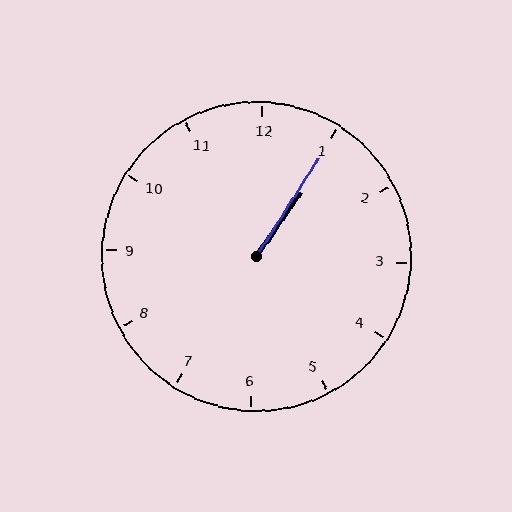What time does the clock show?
1:05.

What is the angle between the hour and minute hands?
Approximately 2 degrees.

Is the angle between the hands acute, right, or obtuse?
It is acute.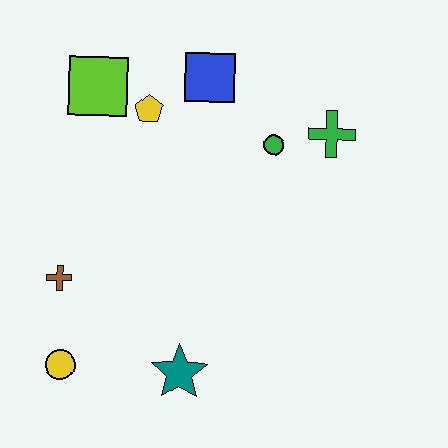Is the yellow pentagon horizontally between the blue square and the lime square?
Yes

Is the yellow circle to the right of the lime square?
No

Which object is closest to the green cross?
The green circle is closest to the green cross.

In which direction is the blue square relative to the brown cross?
The blue square is above the brown cross.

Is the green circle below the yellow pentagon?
Yes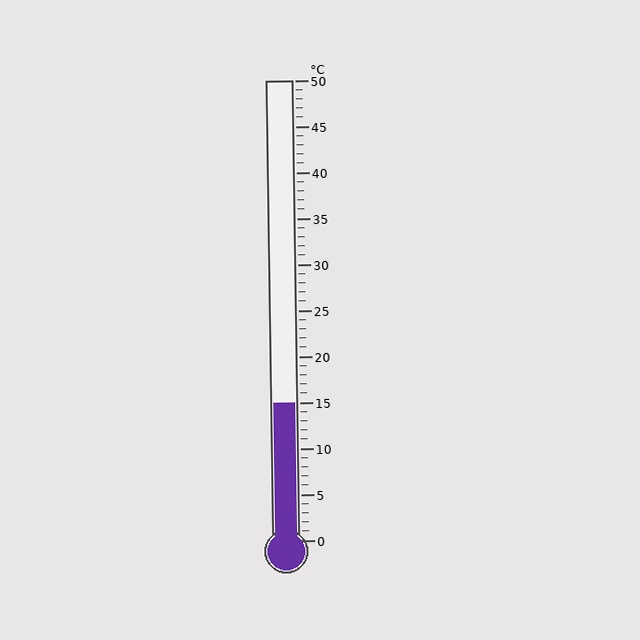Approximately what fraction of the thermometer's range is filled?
The thermometer is filled to approximately 30% of its range.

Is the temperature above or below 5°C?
The temperature is above 5°C.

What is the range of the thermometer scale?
The thermometer scale ranges from 0°C to 50°C.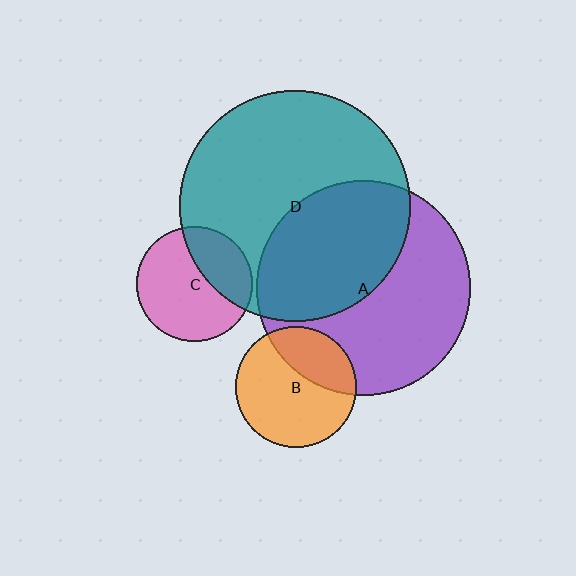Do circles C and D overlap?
Yes.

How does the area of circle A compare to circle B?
Approximately 3.1 times.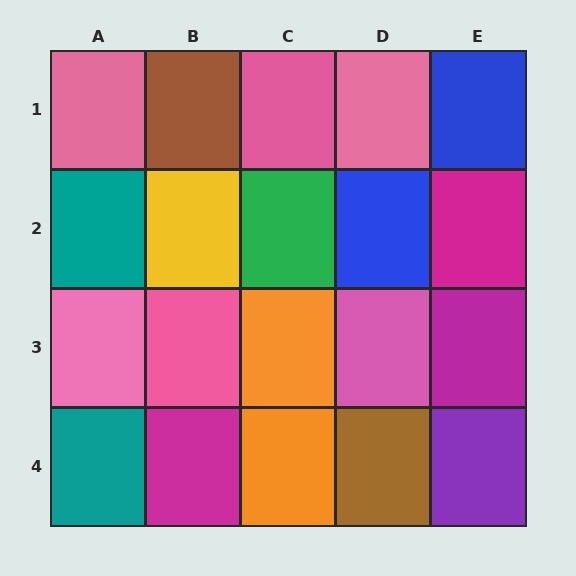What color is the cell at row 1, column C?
Pink.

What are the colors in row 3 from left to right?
Pink, pink, orange, pink, magenta.